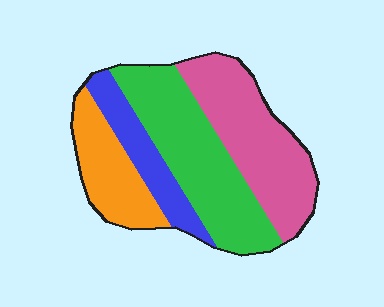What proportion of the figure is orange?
Orange covers roughly 20% of the figure.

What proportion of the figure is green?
Green takes up about one third (1/3) of the figure.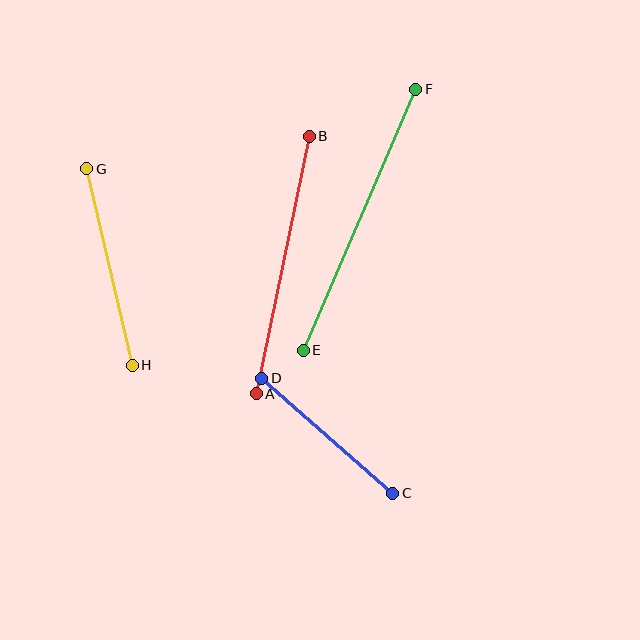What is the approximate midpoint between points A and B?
The midpoint is at approximately (283, 265) pixels.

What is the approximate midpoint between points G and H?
The midpoint is at approximately (109, 267) pixels.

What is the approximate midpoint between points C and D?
The midpoint is at approximately (327, 436) pixels.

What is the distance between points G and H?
The distance is approximately 202 pixels.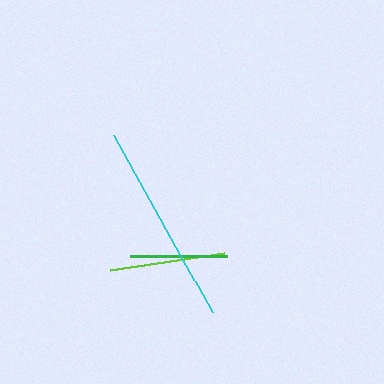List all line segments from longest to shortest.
From longest to shortest: cyan, lime, green.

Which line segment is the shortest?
The green line is the shortest at approximately 97 pixels.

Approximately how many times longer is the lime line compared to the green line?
The lime line is approximately 1.2 times the length of the green line.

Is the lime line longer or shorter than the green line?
The lime line is longer than the green line.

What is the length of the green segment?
The green segment is approximately 97 pixels long.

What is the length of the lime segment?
The lime segment is approximately 115 pixels long.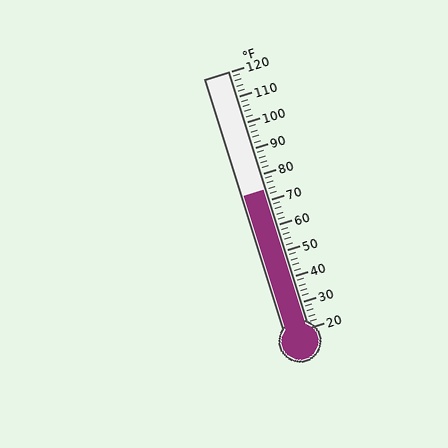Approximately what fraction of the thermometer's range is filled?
The thermometer is filled to approximately 55% of its range.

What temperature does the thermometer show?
The thermometer shows approximately 74°F.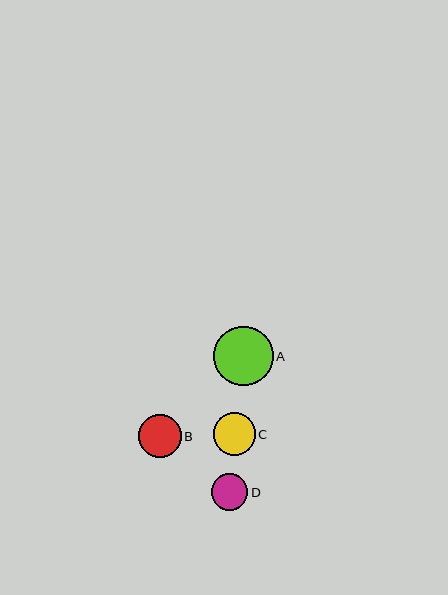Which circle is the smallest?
Circle D is the smallest with a size of approximately 37 pixels.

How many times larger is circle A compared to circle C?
Circle A is approximately 1.4 times the size of circle C.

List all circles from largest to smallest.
From largest to smallest: A, B, C, D.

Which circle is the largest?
Circle A is the largest with a size of approximately 59 pixels.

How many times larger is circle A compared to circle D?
Circle A is approximately 1.6 times the size of circle D.